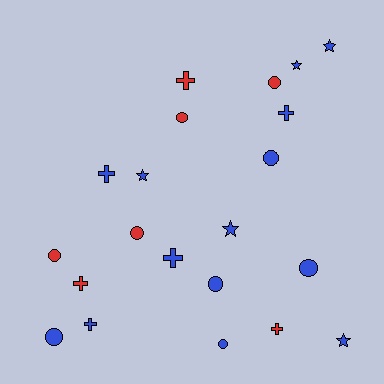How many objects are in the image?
There are 21 objects.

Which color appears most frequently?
Blue, with 14 objects.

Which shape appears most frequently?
Circle, with 9 objects.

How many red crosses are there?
There are 3 red crosses.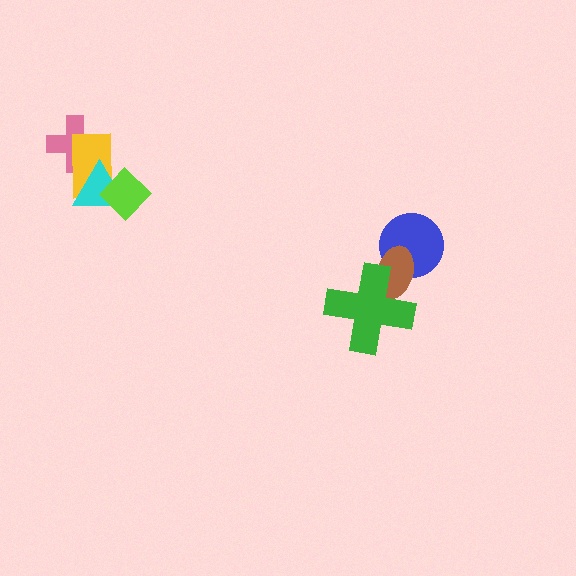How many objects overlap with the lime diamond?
2 objects overlap with the lime diamond.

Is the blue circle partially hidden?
Yes, it is partially covered by another shape.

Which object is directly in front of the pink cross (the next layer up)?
The yellow rectangle is directly in front of the pink cross.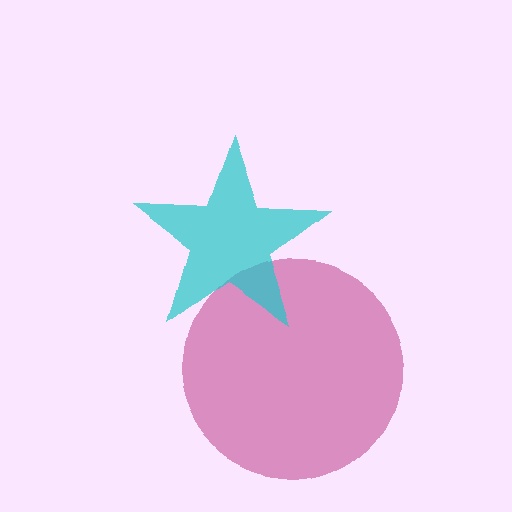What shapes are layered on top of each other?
The layered shapes are: a magenta circle, a cyan star.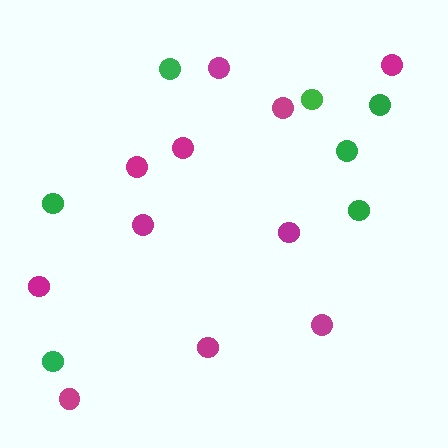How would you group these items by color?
There are 2 groups: one group of green circles (7) and one group of magenta circles (11).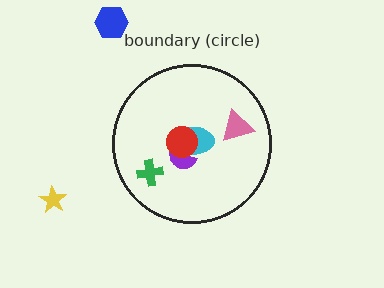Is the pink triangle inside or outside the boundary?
Inside.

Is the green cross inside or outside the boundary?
Inside.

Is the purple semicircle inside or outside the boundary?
Inside.